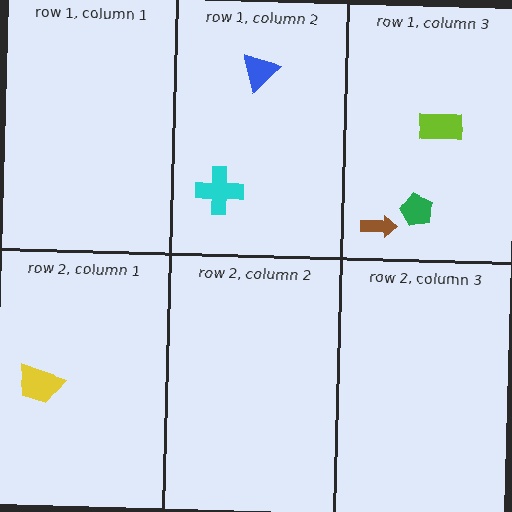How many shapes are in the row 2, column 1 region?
1.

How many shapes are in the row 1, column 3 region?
3.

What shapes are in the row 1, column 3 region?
The brown arrow, the green pentagon, the lime rectangle.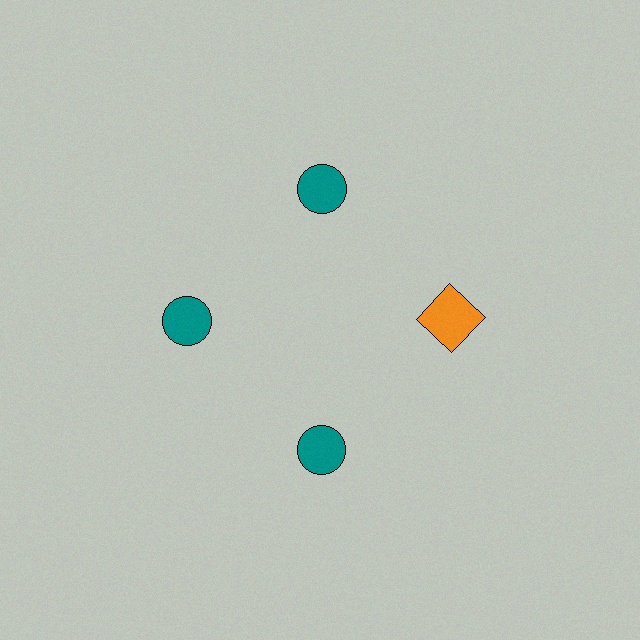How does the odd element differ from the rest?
It differs in both color (orange instead of teal) and shape (square instead of circle).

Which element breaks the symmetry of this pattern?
The orange square at roughly the 3 o'clock position breaks the symmetry. All other shapes are teal circles.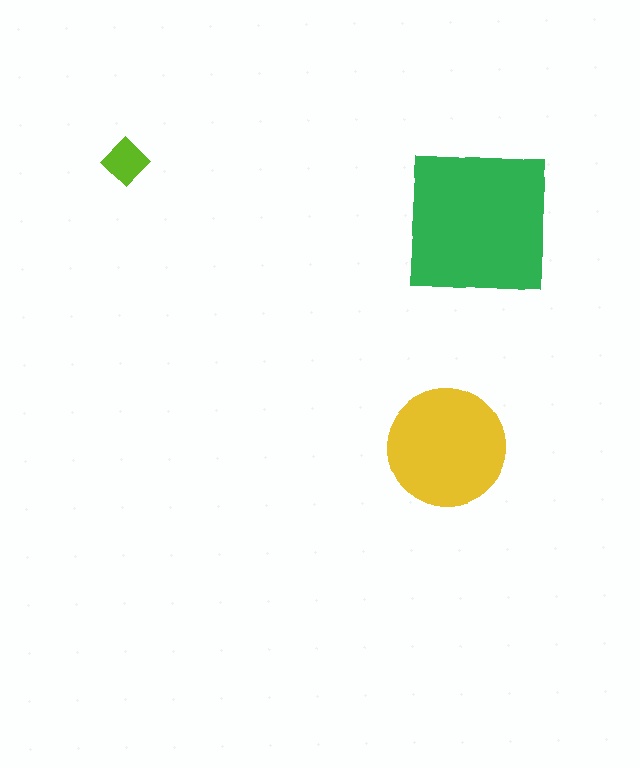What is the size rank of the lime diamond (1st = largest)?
3rd.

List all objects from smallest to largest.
The lime diamond, the yellow circle, the green square.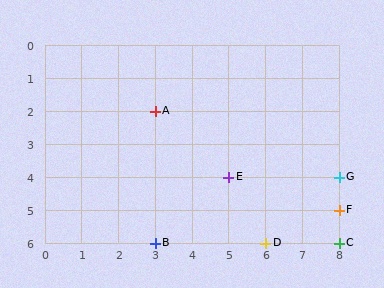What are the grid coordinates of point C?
Point C is at grid coordinates (8, 6).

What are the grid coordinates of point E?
Point E is at grid coordinates (5, 4).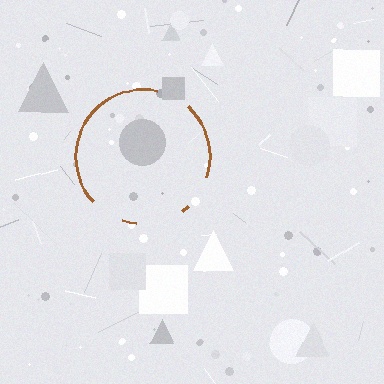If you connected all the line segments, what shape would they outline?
They would outline a circle.